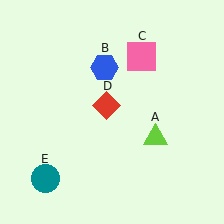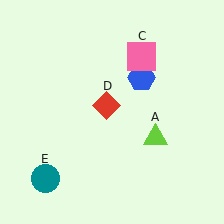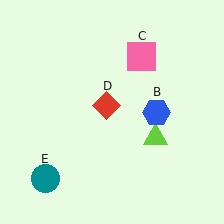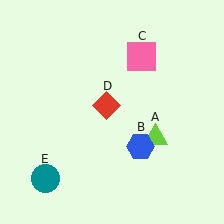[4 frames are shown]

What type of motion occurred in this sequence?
The blue hexagon (object B) rotated clockwise around the center of the scene.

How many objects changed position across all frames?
1 object changed position: blue hexagon (object B).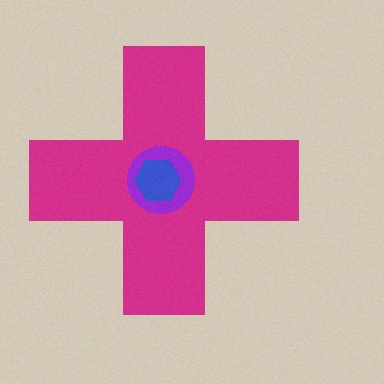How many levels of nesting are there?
3.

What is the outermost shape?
The magenta cross.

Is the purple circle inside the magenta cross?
Yes.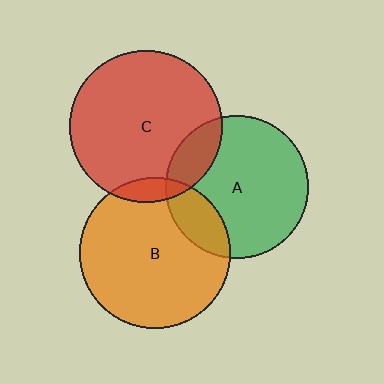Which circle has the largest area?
Circle C (red).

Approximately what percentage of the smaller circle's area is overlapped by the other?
Approximately 10%.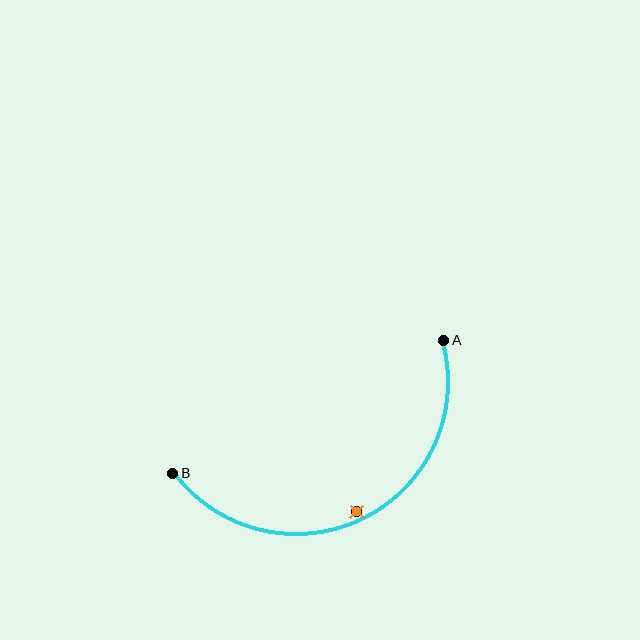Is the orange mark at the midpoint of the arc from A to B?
No — the orange mark does not lie on the arc at all. It sits slightly inside the curve.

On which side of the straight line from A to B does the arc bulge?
The arc bulges below the straight line connecting A and B.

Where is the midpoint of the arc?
The arc midpoint is the point on the curve farthest from the straight line joining A and B. It sits below that line.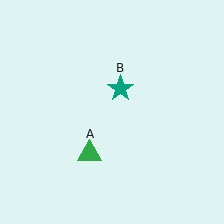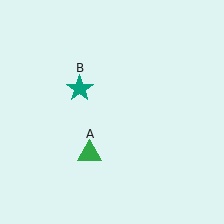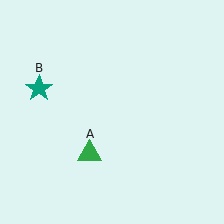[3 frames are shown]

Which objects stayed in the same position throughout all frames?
Green triangle (object A) remained stationary.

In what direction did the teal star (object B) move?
The teal star (object B) moved left.